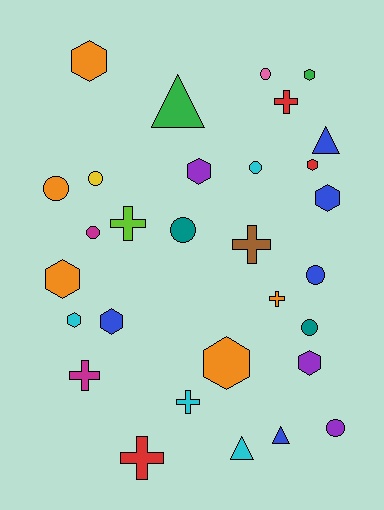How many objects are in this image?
There are 30 objects.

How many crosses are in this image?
There are 7 crosses.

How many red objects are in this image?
There are 3 red objects.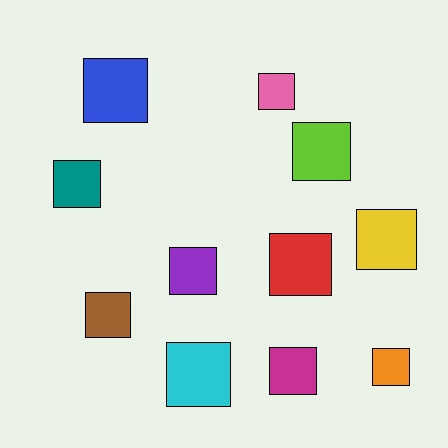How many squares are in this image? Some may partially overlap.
There are 11 squares.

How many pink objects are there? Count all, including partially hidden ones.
There is 1 pink object.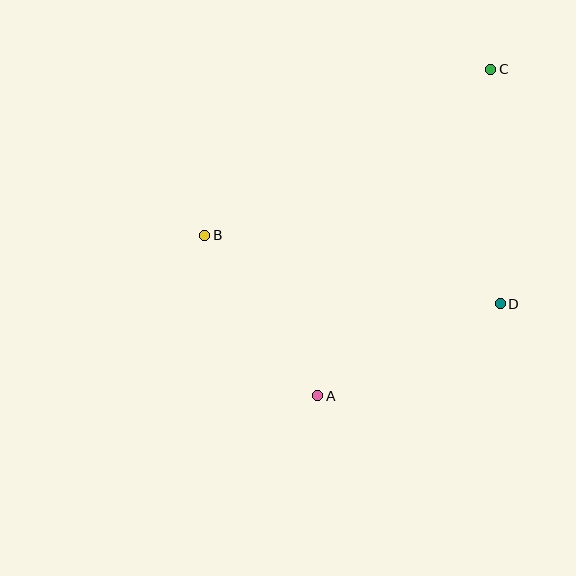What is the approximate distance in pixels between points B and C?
The distance between B and C is approximately 331 pixels.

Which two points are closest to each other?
Points A and B are closest to each other.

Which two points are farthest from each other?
Points A and C are farthest from each other.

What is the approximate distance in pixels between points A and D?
The distance between A and D is approximately 205 pixels.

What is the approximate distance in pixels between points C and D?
The distance between C and D is approximately 235 pixels.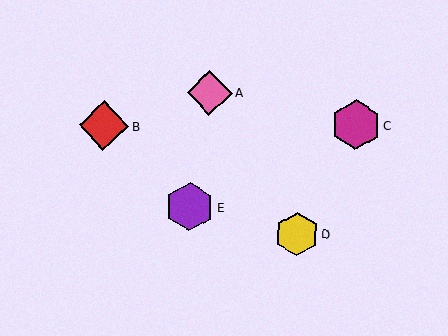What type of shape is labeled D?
Shape D is a yellow hexagon.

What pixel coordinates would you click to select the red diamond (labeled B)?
Click at (104, 126) to select the red diamond B.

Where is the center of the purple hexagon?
The center of the purple hexagon is at (189, 207).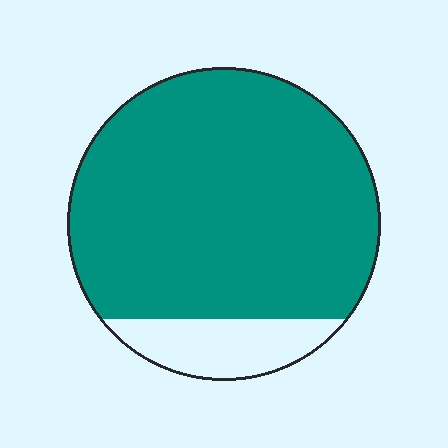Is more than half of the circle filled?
Yes.